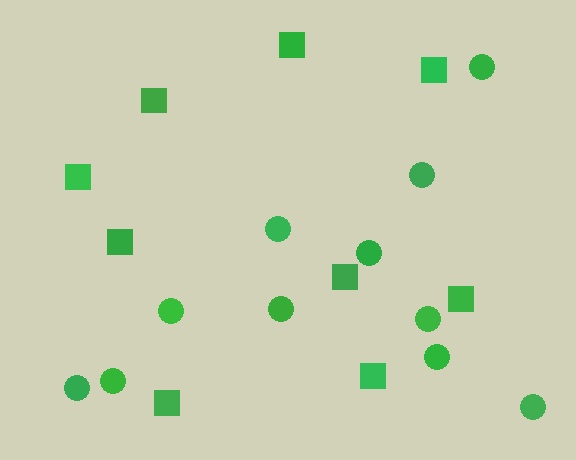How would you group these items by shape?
There are 2 groups: one group of circles (11) and one group of squares (9).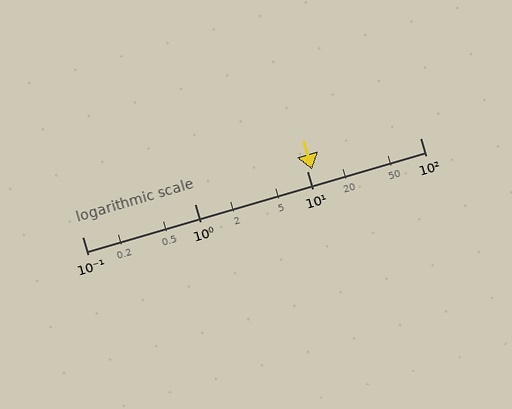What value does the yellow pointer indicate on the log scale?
The pointer indicates approximately 11.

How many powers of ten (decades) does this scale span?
The scale spans 3 decades, from 0.1 to 100.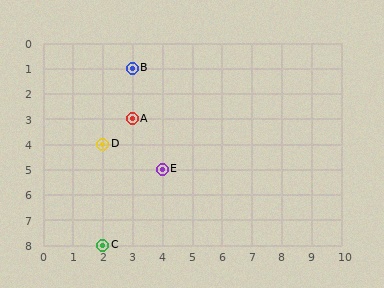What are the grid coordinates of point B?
Point B is at grid coordinates (3, 1).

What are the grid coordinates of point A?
Point A is at grid coordinates (3, 3).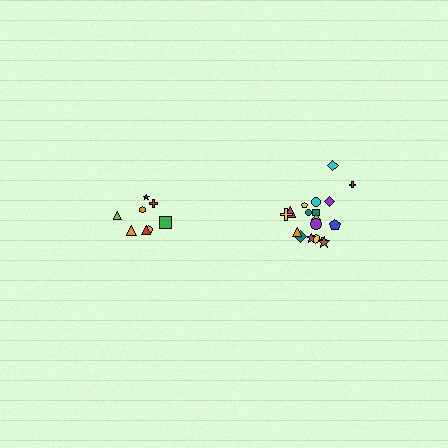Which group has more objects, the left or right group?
The right group.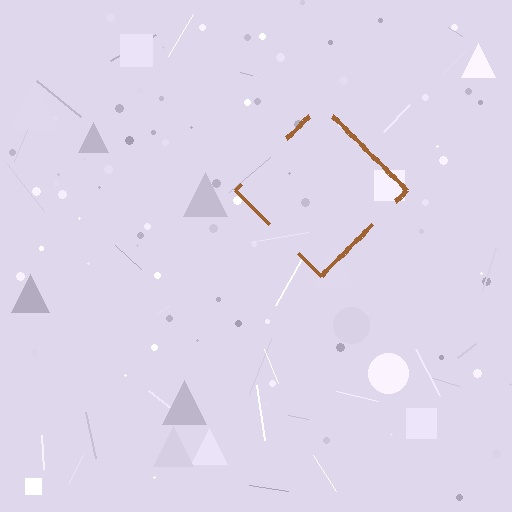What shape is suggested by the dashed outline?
The dashed outline suggests a diamond.